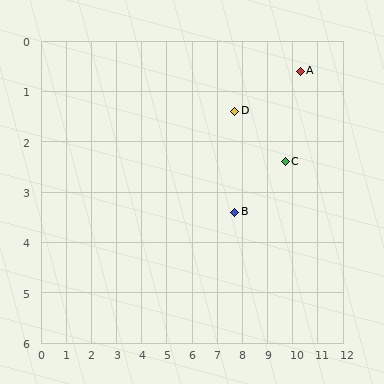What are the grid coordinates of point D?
Point D is at approximately (7.7, 1.4).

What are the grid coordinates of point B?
Point B is at approximately (7.7, 3.4).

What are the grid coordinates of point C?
Point C is at approximately (9.7, 2.4).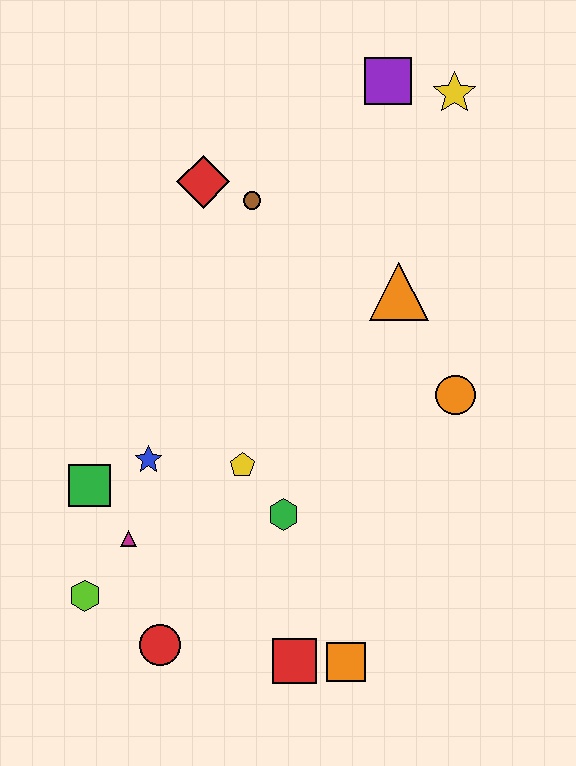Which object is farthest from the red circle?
The yellow star is farthest from the red circle.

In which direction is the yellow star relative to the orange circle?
The yellow star is above the orange circle.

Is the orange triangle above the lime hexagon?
Yes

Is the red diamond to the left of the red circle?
No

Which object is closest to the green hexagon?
The yellow pentagon is closest to the green hexagon.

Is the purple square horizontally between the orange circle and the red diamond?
Yes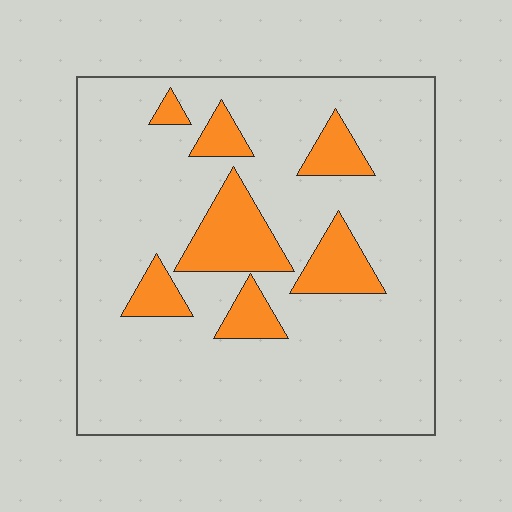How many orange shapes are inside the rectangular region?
7.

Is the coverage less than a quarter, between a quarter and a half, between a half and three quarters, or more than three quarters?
Less than a quarter.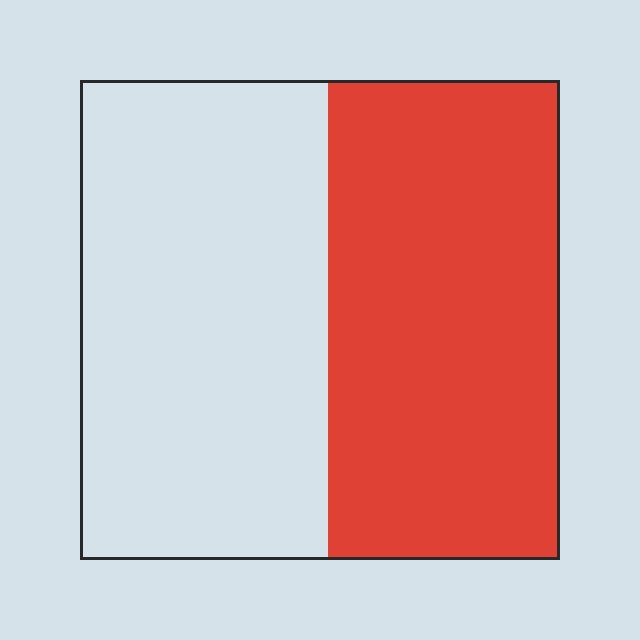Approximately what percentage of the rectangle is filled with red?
Approximately 50%.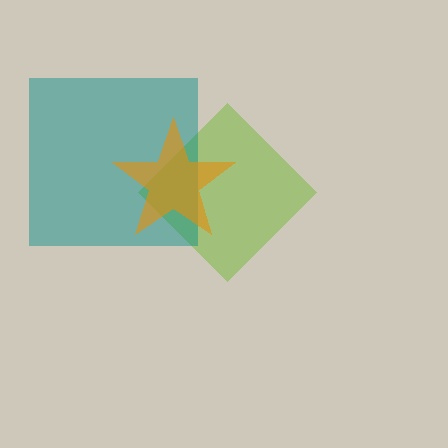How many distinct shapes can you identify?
There are 3 distinct shapes: a lime diamond, a teal square, an orange star.